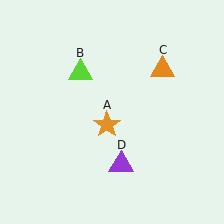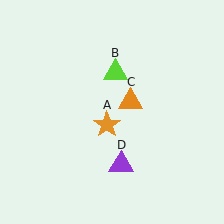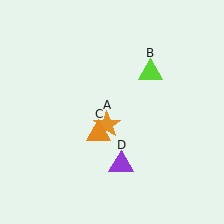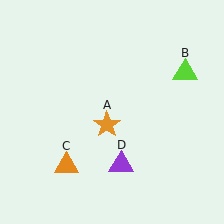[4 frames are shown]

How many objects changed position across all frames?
2 objects changed position: lime triangle (object B), orange triangle (object C).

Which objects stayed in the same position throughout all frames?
Orange star (object A) and purple triangle (object D) remained stationary.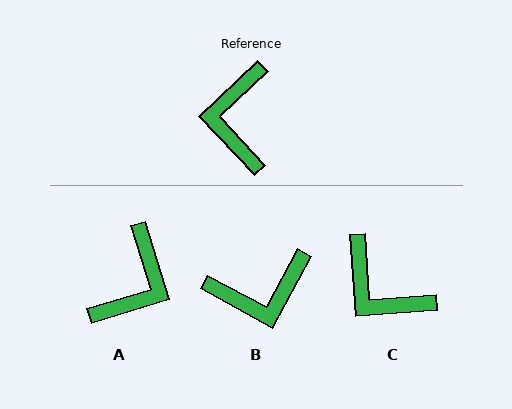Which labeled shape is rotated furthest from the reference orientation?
A, about 154 degrees away.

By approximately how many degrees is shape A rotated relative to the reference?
Approximately 154 degrees counter-clockwise.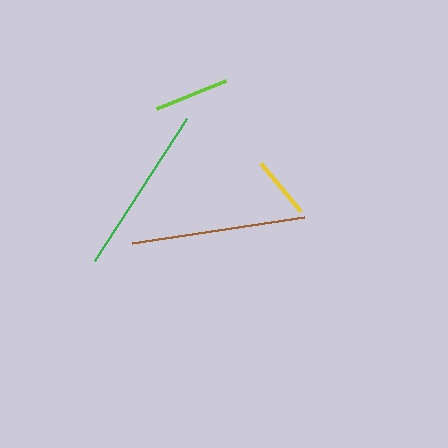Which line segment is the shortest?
The yellow line is the shortest at approximately 63 pixels.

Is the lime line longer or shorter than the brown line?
The brown line is longer than the lime line.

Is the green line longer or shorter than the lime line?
The green line is longer than the lime line.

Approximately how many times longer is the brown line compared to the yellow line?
The brown line is approximately 2.8 times the length of the yellow line.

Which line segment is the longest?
The brown line is the longest at approximately 174 pixels.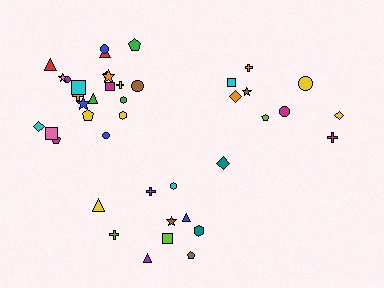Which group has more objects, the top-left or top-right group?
The top-left group.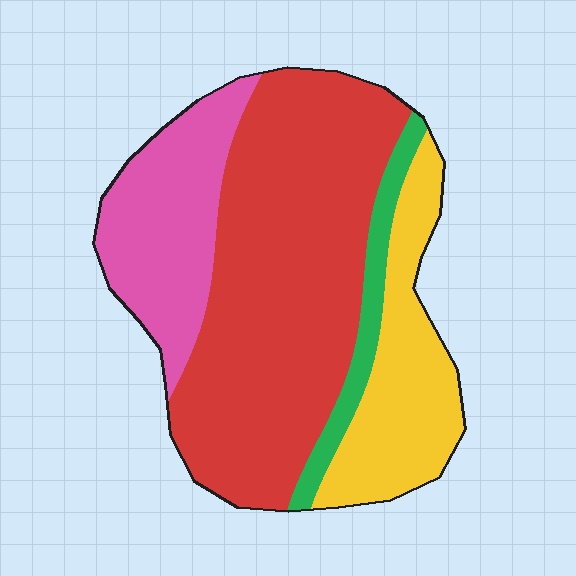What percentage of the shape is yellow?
Yellow takes up between a sixth and a third of the shape.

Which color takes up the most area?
Red, at roughly 55%.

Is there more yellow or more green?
Yellow.